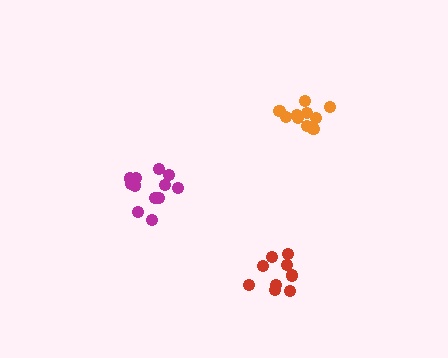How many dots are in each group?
Group 1: 10 dots, Group 2: 9 dots, Group 3: 12 dots (31 total).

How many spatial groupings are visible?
There are 3 spatial groupings.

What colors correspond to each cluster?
The clusters are colored: orange, red, magenta.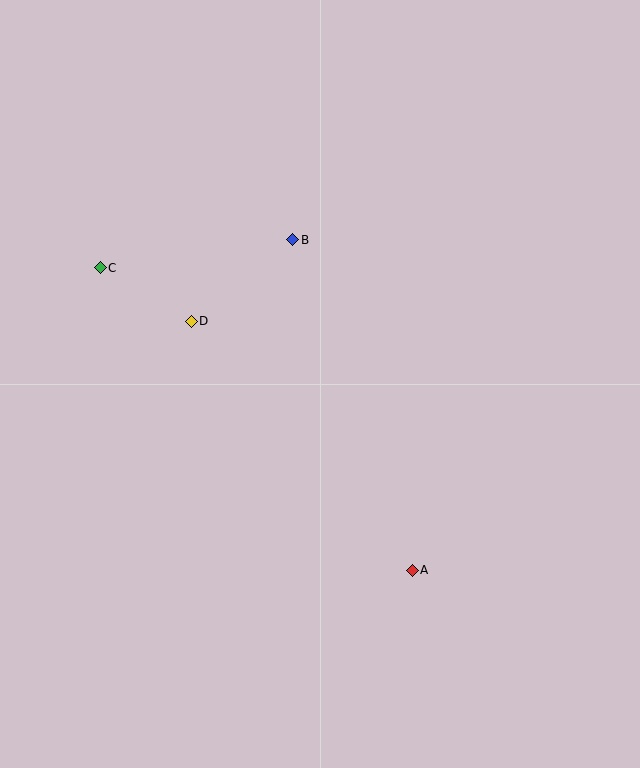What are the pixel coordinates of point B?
Point B is at (293, 240).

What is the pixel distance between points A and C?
The distance between A and C is 435 pixels.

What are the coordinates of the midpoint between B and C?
The midpoint between B and C is at (197, 254).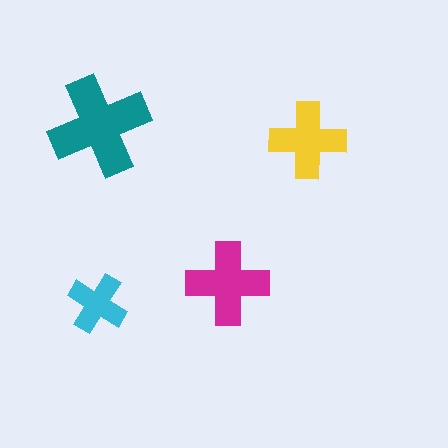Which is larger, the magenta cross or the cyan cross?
The magenta one.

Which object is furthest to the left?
The cyan cross is leftmost.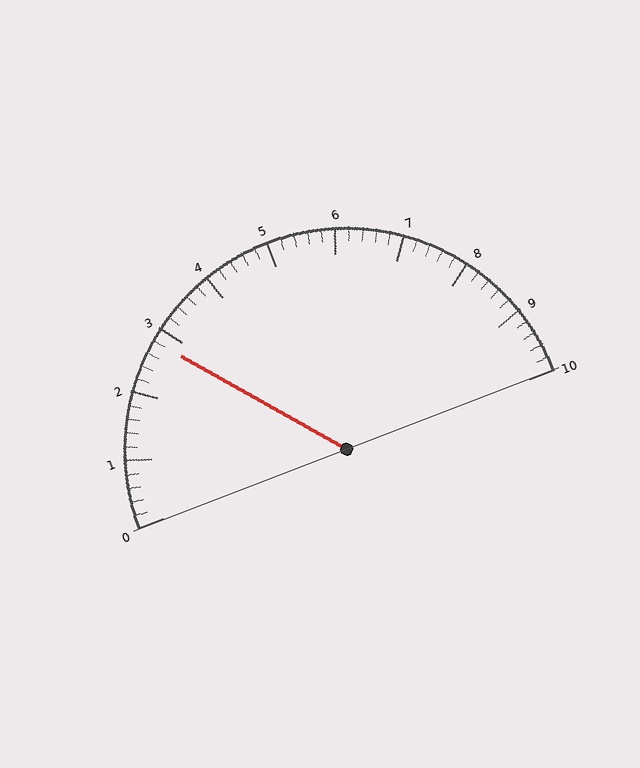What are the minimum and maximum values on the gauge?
The gauge ranges from 0 to 10.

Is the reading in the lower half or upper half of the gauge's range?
The reading is in the lower half of the range (0 to 10).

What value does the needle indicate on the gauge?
The needle indicates approximately 2.8.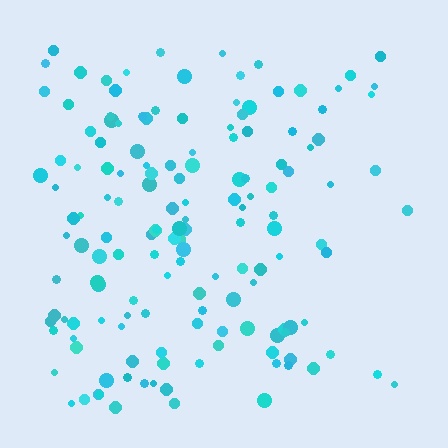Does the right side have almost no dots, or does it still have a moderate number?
Still a moderate number, just noticeably fewer than the left.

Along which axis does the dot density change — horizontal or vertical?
Horizontal.